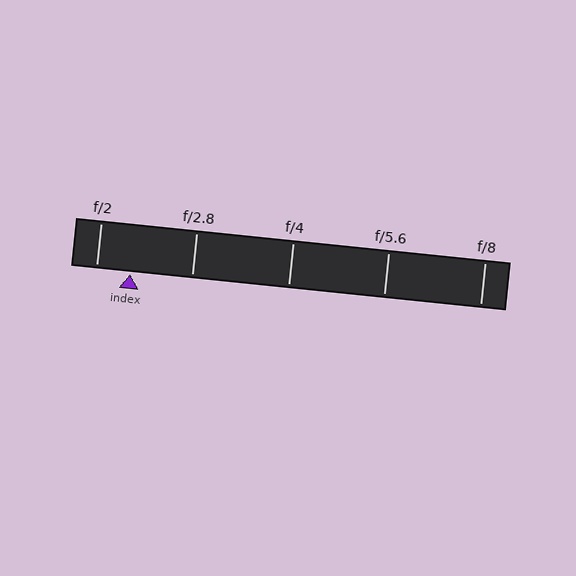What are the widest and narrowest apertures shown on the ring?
The widest aperture shown is f/2 and the narrowest is f/8.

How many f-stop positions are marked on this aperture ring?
There are 5 f-stop positions marked.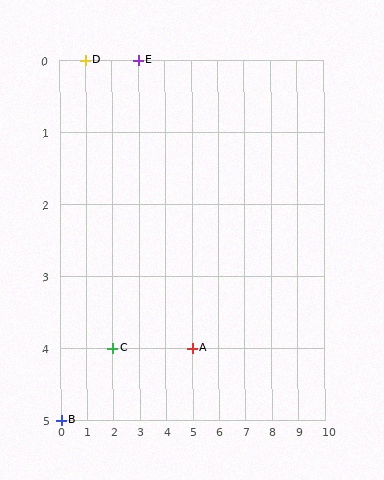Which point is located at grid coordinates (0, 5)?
Point B is at (0, 5).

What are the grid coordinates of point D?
Point D is at grid coordinates (1, 0).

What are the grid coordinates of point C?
Point C is at grid coordinates (2, 4).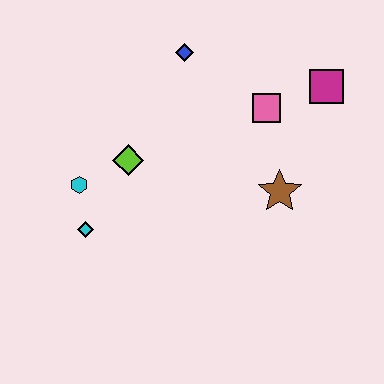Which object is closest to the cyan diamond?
The cyan hexagon is closest to the cyan diamond.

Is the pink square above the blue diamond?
No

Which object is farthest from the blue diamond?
The cyan diamond is farthest from the blue diamond.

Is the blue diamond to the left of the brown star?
Yes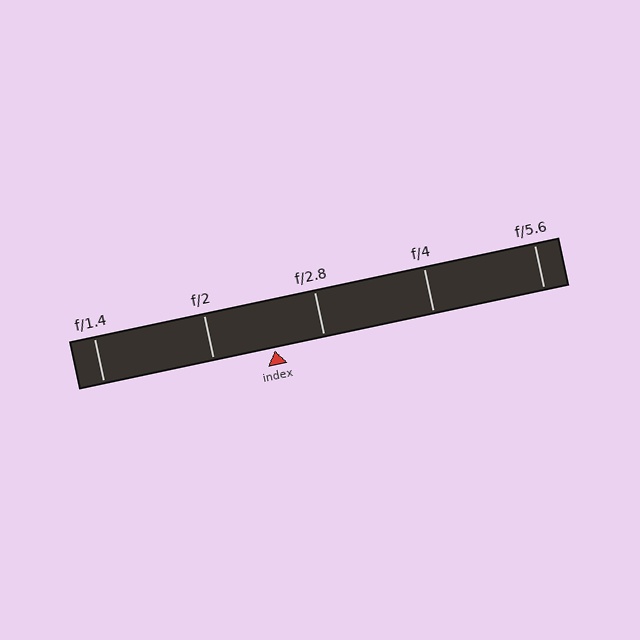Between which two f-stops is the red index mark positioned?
The index mark is between f/2 and f/2.8.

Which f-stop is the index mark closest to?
The index mark is closest to f/2.8.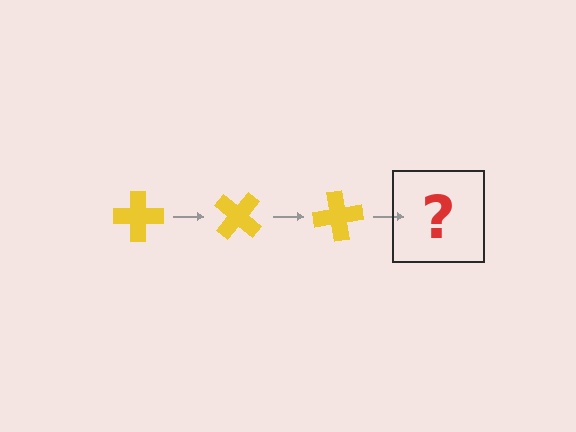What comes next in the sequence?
The next element should be a yellow cross rotated 120 degrees.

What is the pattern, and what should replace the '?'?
The pattern is that the cross rotates 40 degrees each step. The '?' should be a yellow cross rotated 120 degrees.